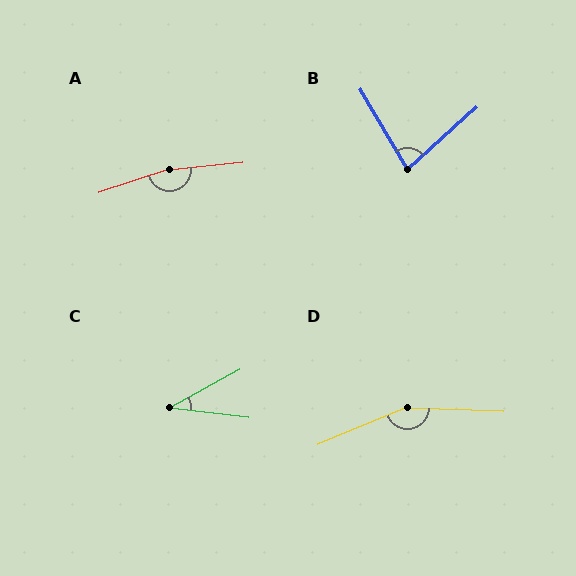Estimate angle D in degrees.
Approximately 155 degrees.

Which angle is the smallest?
C, at approximately 36 degrees.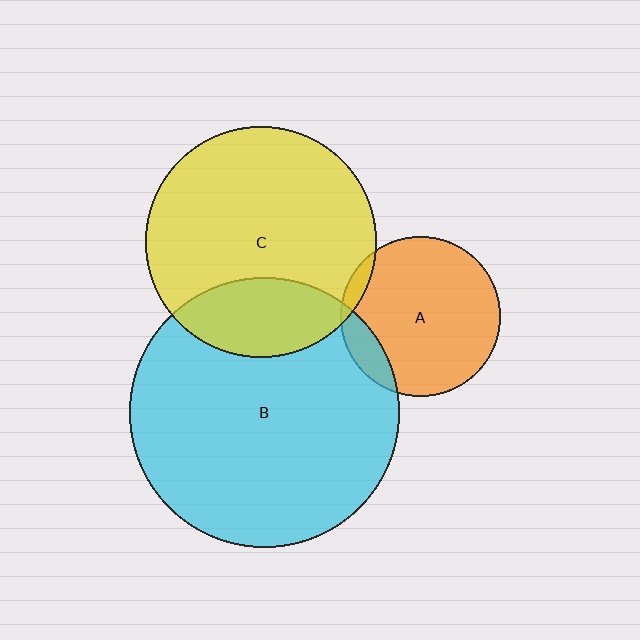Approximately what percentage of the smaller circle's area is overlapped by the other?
Approximately 10%.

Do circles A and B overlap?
Yes.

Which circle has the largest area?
Circle B (cyan).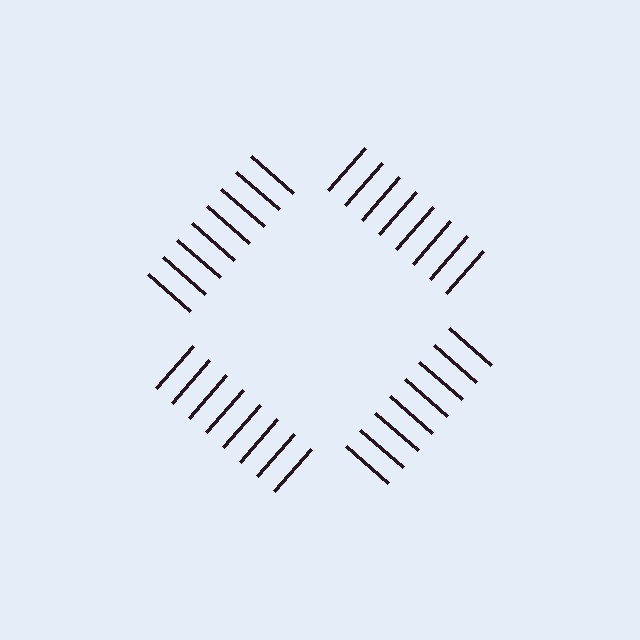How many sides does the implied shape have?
4 sides — the line-ends trace a square.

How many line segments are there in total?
32 — 8 along each of the 4 edges.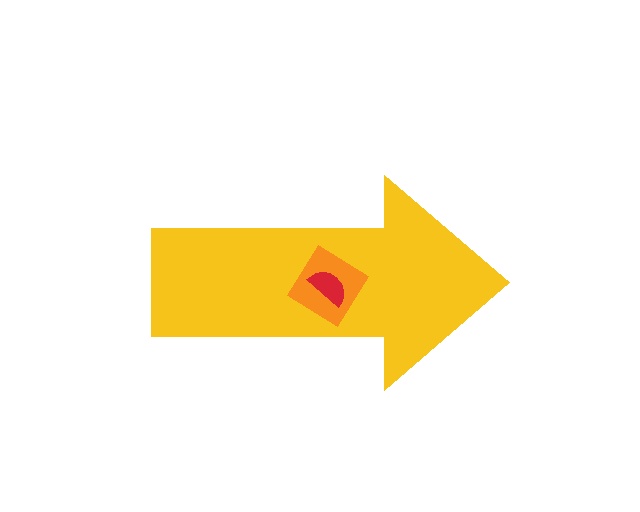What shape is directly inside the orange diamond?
The red semicircle.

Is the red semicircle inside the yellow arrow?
Yes.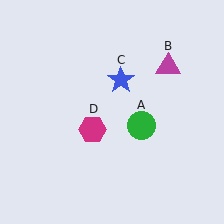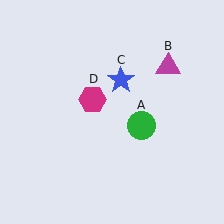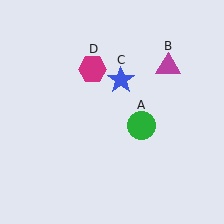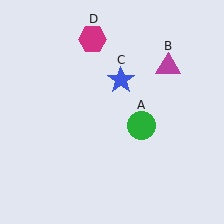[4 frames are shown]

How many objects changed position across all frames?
1 object changed position: magenta hexagon (object D).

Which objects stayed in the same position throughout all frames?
Green circle (object A) and magenta triangle (object B) and blue star (object C) remained stationary.